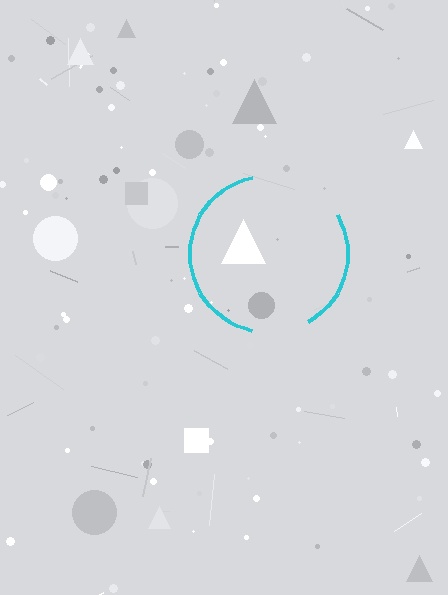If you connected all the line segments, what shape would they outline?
They would outline a circle.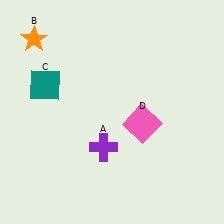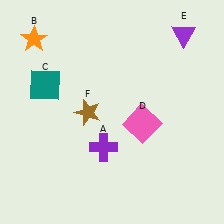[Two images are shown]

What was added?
A purple triangle (E), a brown star (F) were added in Image 2.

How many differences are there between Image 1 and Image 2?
There are 2 differences between the two images.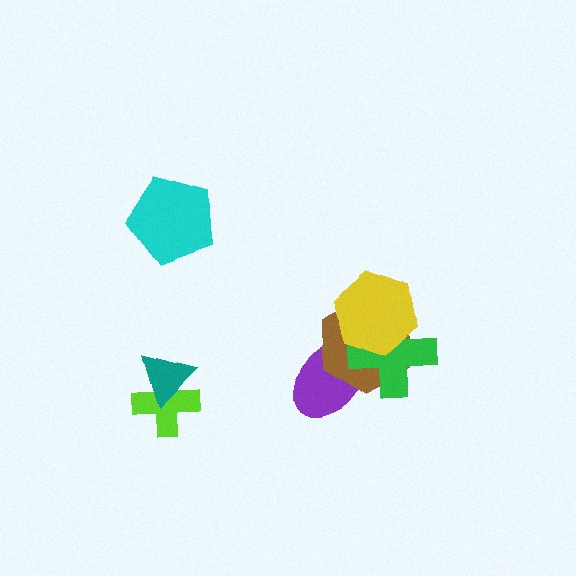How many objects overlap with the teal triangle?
1 object overlaps with the teal triangle.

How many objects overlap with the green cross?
3 objects overlap with the green cross.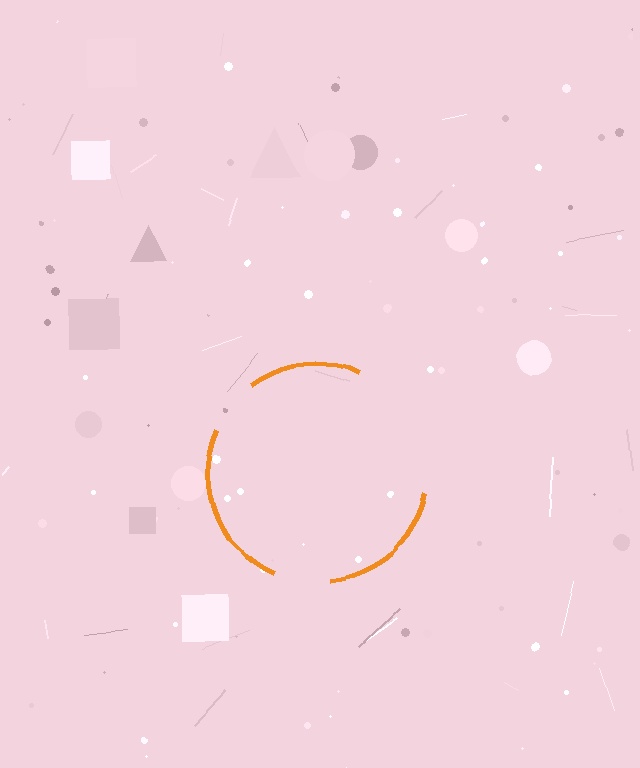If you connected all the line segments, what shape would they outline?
They would outline a circle.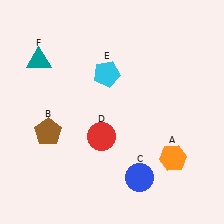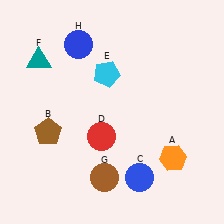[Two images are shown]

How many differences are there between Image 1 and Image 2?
There are 2 differences between the two images.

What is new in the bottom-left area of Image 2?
A brown circle (G) was added in the bottom-left area of Image 2.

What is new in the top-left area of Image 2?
A blue circle (H) was added in the top-left area of Image 2.